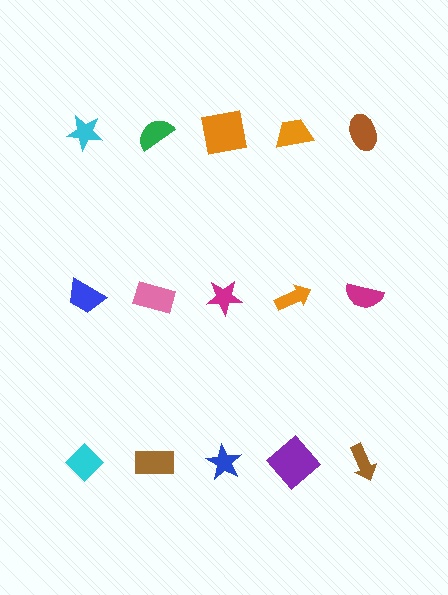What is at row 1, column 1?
A cyan star.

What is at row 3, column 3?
A blue star.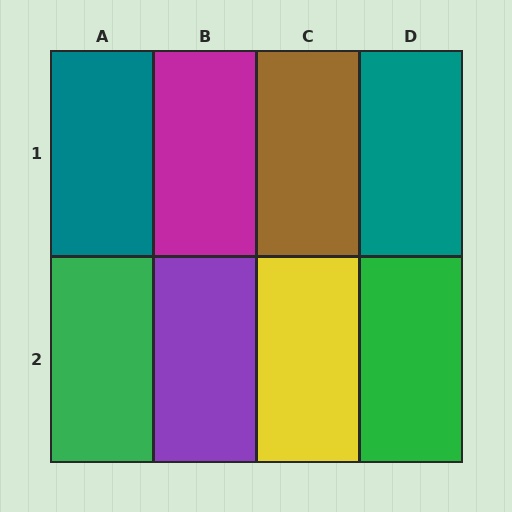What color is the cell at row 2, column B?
Purple.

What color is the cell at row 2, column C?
Yellow.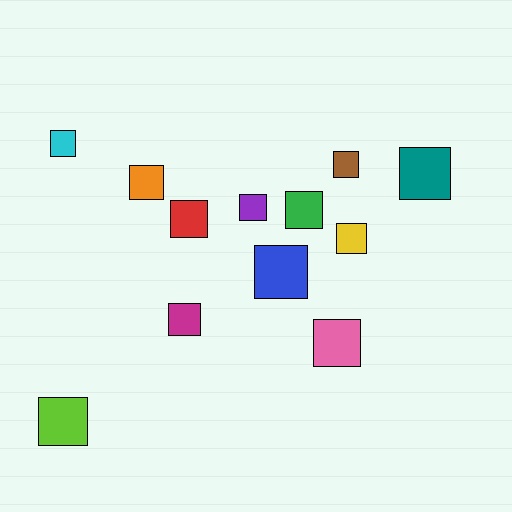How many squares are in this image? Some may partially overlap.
There are 12 squares.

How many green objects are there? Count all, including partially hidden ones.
There is 1 green object.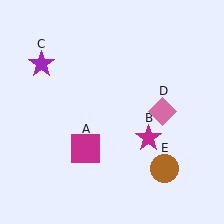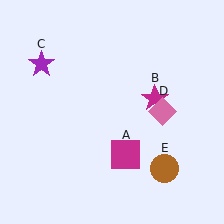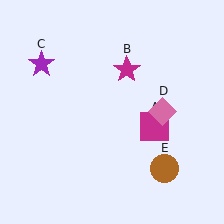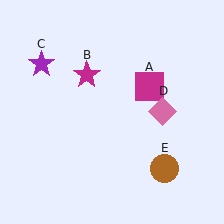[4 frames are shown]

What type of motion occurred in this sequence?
The magenta square (object A), magenta star (object B) rotated counterclockwise around the center of the scene.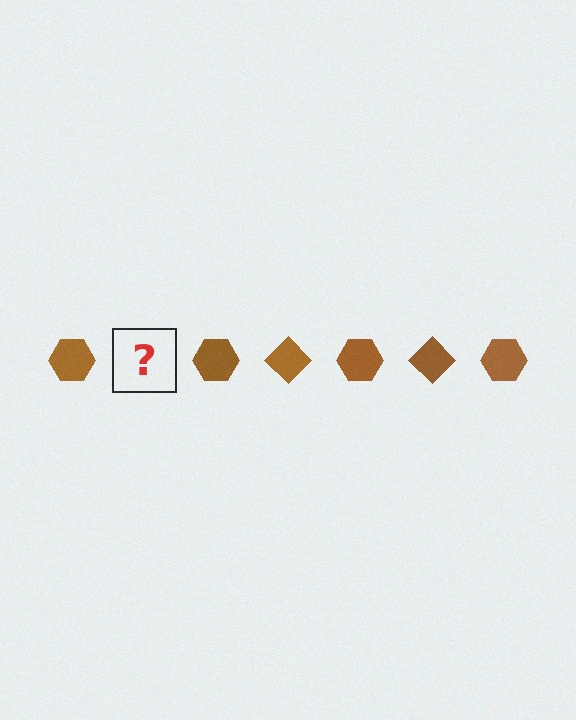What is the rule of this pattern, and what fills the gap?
The rule is that the pattern cycles through hexagon, diamond shapes in brown. The gap should be filled with a brown diamond.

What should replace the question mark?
The question mark should be replaced with a brown diamond.